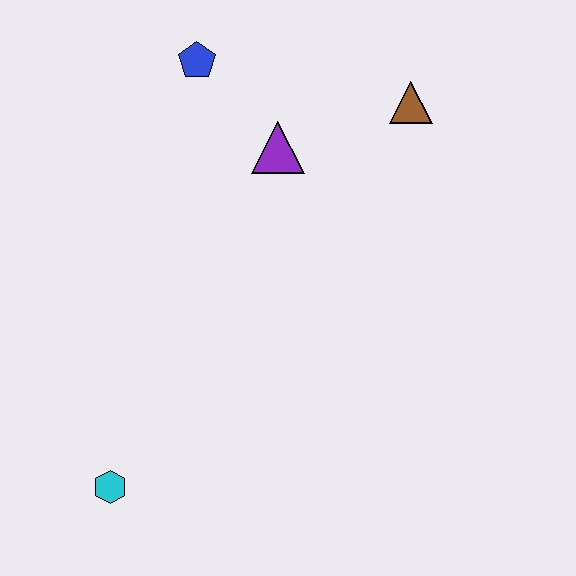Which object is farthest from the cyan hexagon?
The brown triangle is farthest from the cyan hexagon.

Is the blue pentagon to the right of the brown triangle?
No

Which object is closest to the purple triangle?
The blue pentagon is closest to the purple triangle.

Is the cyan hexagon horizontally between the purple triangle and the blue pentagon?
No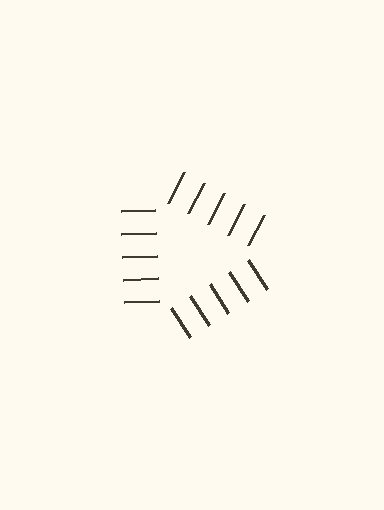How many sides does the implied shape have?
3 sides — the line-ends trace a triangle.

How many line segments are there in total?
15 — 5 along each of the 3 edges.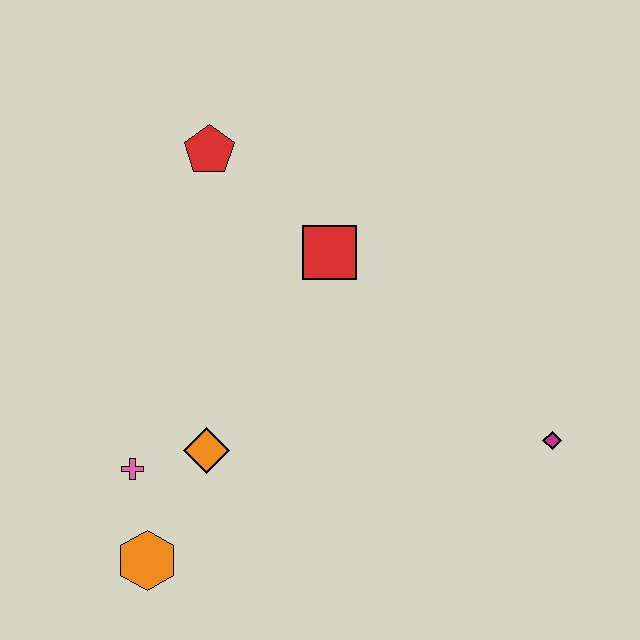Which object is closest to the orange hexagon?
The pink cross is closest to the orange hexagon.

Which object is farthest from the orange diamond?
The magenta diamond is farthest from the orange diamond.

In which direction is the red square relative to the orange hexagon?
The red square is above the orange hexagon.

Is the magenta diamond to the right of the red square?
Yes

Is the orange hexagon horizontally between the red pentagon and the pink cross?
Yes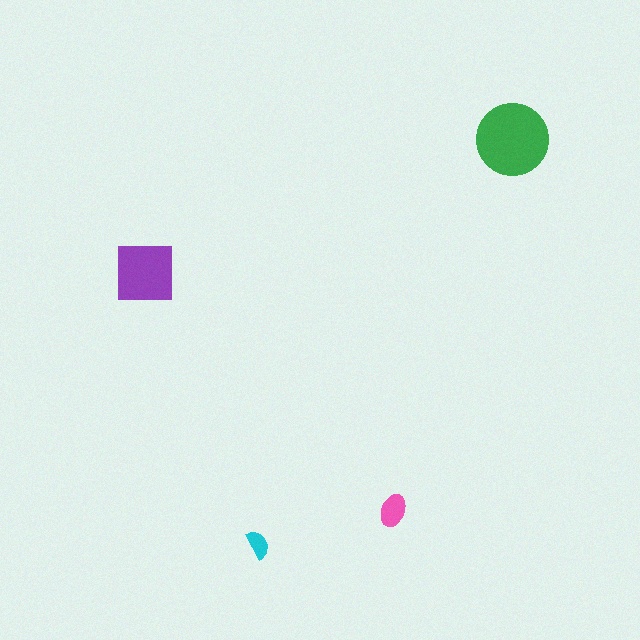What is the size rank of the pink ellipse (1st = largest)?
3rd.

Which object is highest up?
The green circle is topmost.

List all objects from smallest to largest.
The cyan semicircle, the pink ellipse, the purple square, the green circle.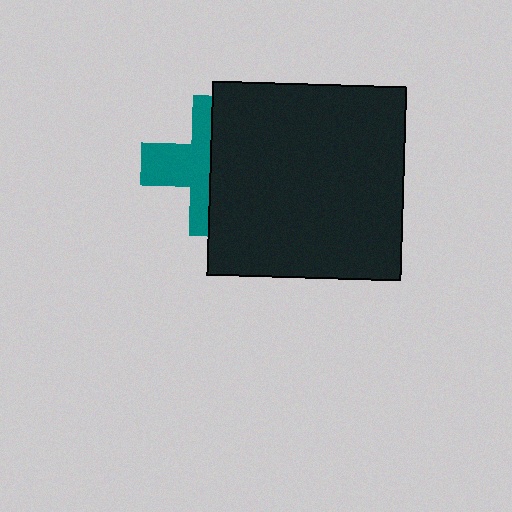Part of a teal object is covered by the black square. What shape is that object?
It is a cross.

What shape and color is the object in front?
The object in front is a black square.